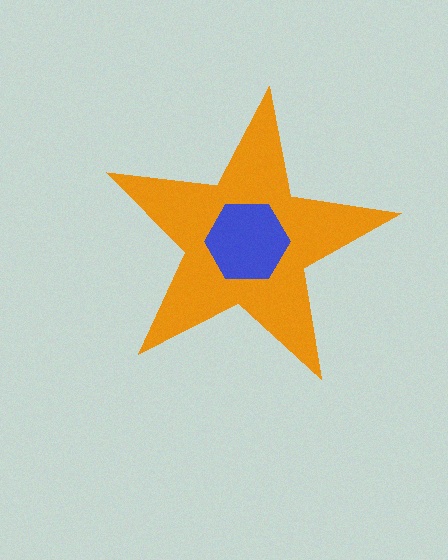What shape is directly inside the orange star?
The blue hexagon.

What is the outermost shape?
The orange star.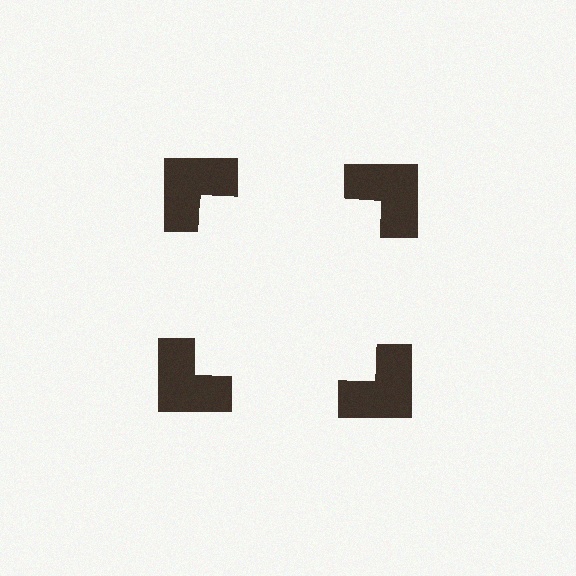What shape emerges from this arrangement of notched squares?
An illusory square — its edges are inferred from the aligned wedge cuts in the notched squares, not physically drawn.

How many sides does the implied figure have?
4 sides.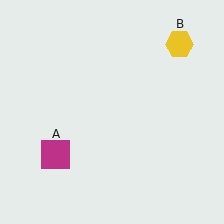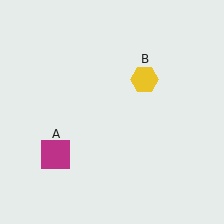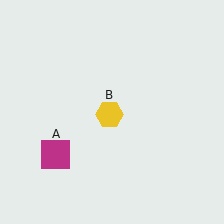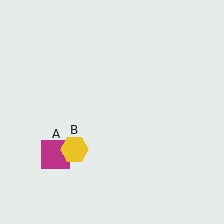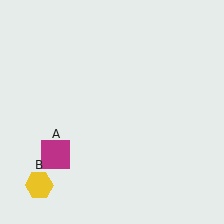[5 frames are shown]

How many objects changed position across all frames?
1 object changed position: yellow hexagon (object B).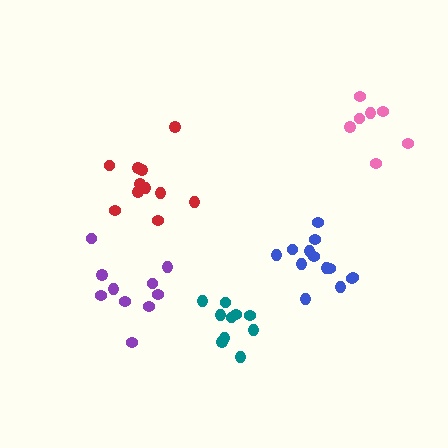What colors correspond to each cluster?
The clusters are colored: purple, teal, blue, red, pink.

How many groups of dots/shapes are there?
There are 5 groups.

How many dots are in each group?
Group 1: 10 dots, Group 2: 10 dots, Group 3: 13 dots, Group 4: 12 dots, Group 5: 7 dots (52 total).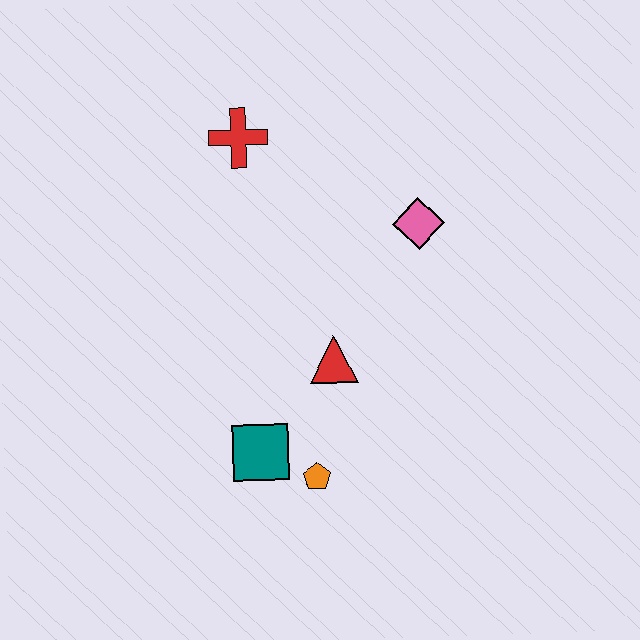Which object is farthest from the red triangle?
The red cross is farthest from the red triangle.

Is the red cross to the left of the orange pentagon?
Yes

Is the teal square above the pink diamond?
No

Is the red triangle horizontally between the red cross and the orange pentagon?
No